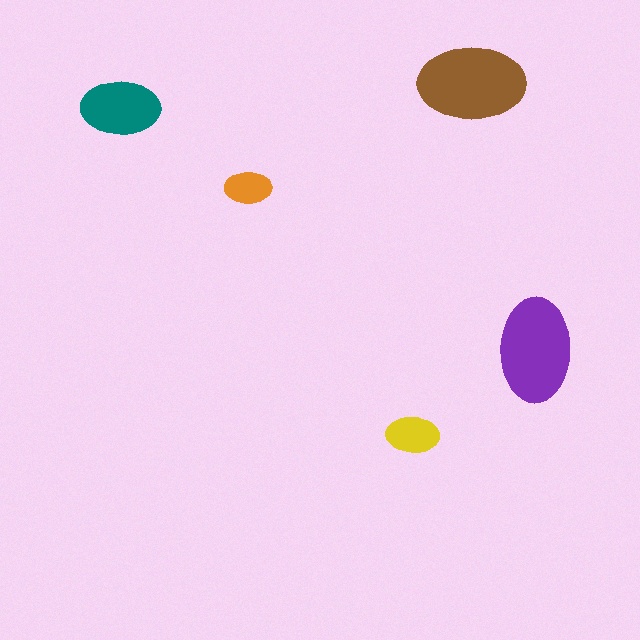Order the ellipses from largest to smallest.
the brown one, the purple one, the teal one, the yellow one, the orange one.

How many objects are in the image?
There are 5 objects in the image.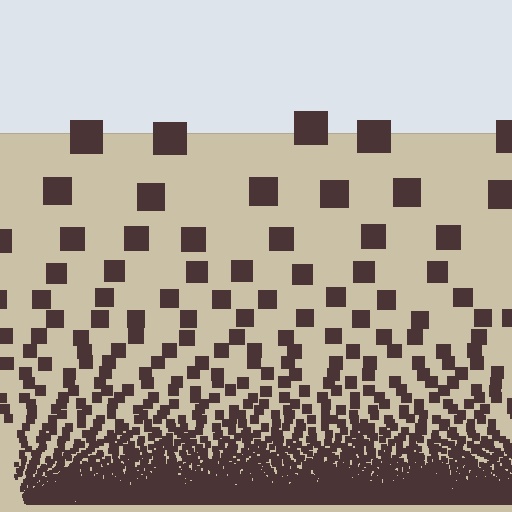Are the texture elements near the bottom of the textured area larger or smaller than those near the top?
Smaller. The gradient is inverted — elements near the bottom are smaller and denser.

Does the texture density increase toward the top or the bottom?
Density increases toward the bottom.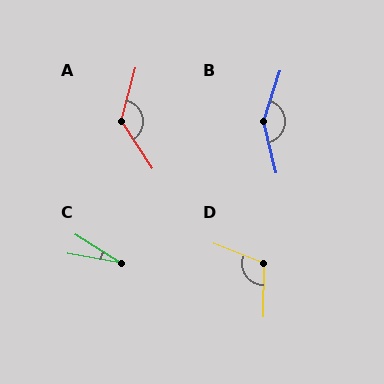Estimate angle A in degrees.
Approximately 132 degrees.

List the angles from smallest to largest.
C (22°), D (111°), A (132°), B (149°).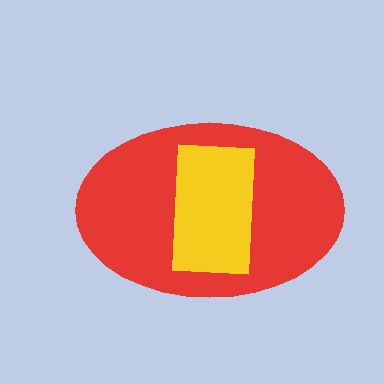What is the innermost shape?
The yellow rectangle.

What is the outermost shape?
The red ellipse.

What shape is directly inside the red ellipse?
The yellow rectangle.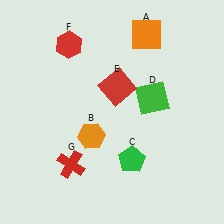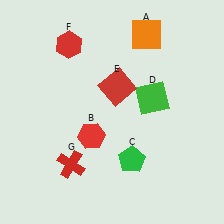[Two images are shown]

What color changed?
The hexagon (B) changed from orange in Image 1 to red in Image 2.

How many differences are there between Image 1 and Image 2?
There is 1 difference between the two images.